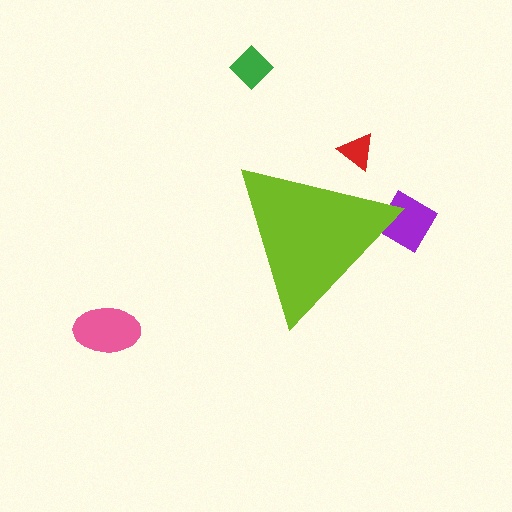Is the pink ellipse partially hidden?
No, the pink ellipse is fully visible.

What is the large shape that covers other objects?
A lime triangle.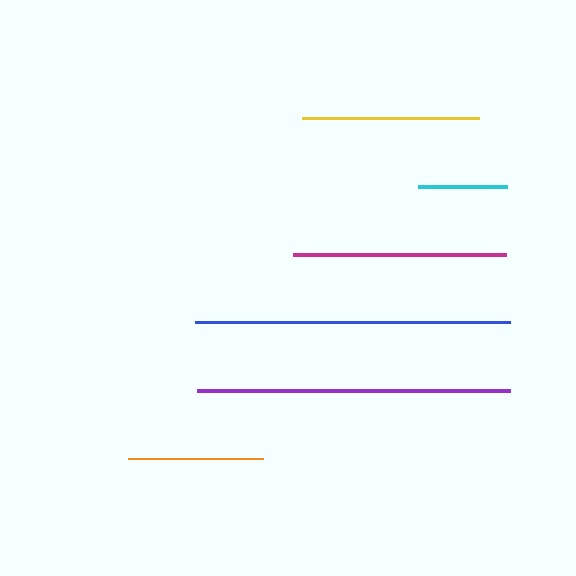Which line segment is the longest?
The blue line is the longest at approximately 315 pixels.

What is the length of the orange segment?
The orange segment is approximately 135 pixels long.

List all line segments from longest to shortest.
From longest to shortest: blue, purple, magenta, yellow, orange, cyan.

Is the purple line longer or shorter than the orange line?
The purple line is longer than the orange line.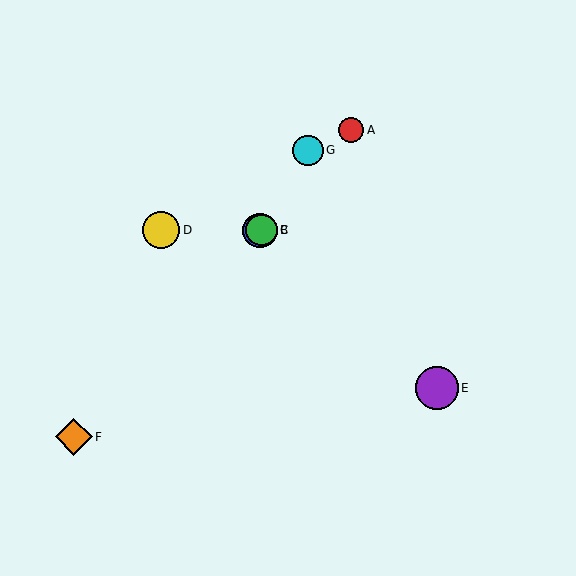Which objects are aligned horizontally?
Objects B, C, D are aligned horizontally.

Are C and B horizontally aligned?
Yes, both are at y≈230.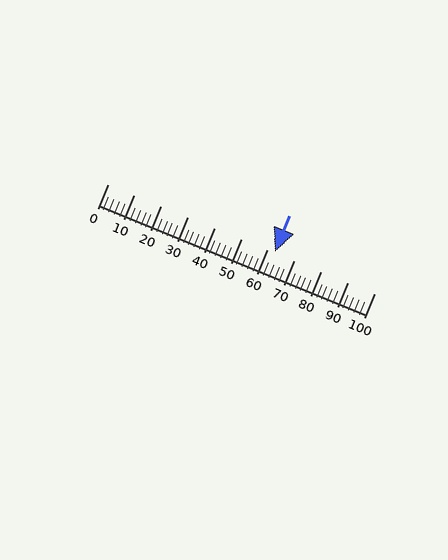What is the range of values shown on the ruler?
The ruler shows values from 0 to 100.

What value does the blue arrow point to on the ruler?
The blue arrow points to approximately 63.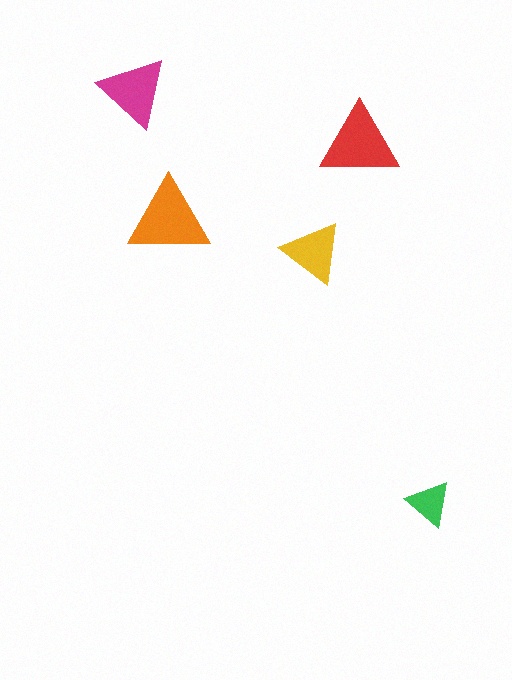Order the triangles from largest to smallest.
the orange one, the red one, the magenta one, the yellow one, the green one.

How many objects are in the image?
There are 5 objects in the image.